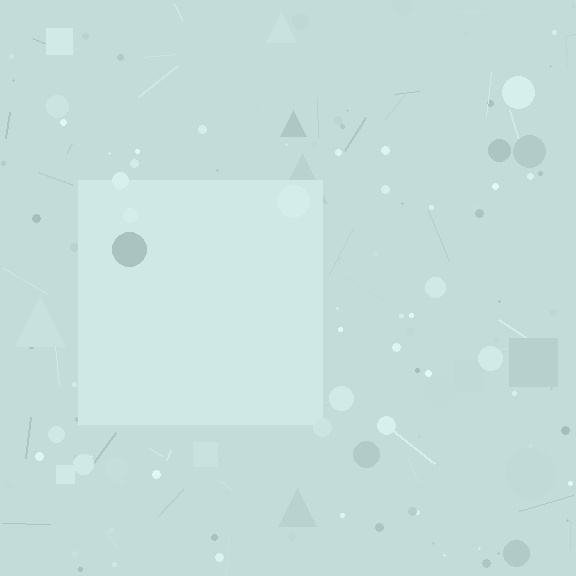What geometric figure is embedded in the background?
A square is embedded in the background.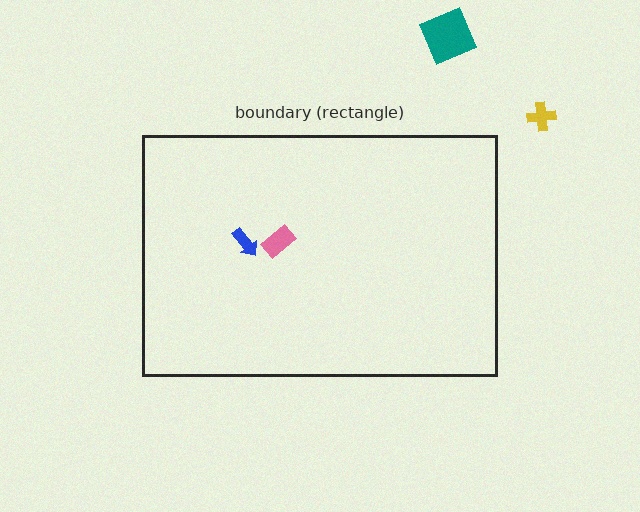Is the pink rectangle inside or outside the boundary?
Inside.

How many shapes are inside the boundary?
2 inside, 2 outside.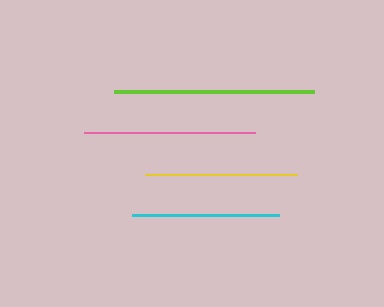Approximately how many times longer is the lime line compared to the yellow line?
The lime line is approximately 1.3 times the length of the yellow line.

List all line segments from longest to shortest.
From longest to shortest: lime, pink, yellow, cyan.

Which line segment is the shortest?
The cyan line is the shortest at approximately 147 pixels.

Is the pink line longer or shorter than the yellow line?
The pink line is longer than the yellow line.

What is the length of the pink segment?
The pink segment is approximately 171 pixels long.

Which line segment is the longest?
The lime line is the longest at approximately 200 pixels.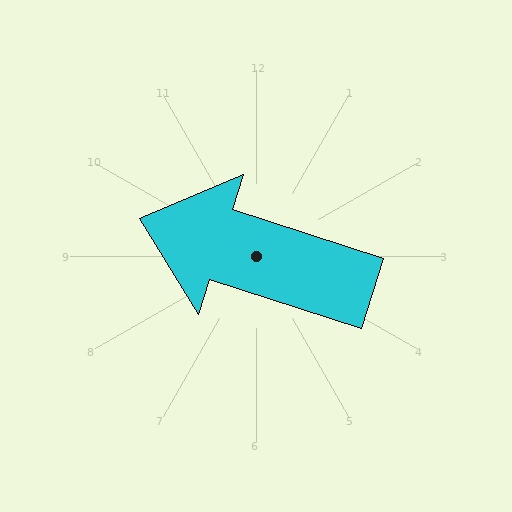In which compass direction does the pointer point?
West.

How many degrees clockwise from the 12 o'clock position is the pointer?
Approximately 288 degrees.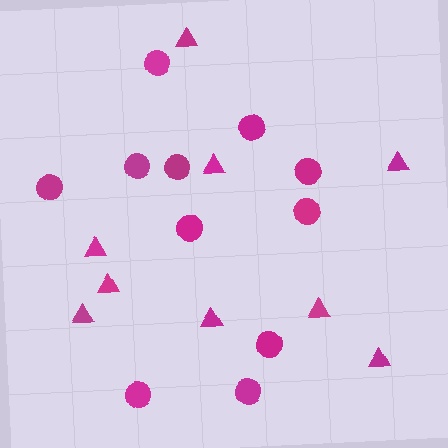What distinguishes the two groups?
There are 2 groups: one group of circles (11) and one group of triangles (9).